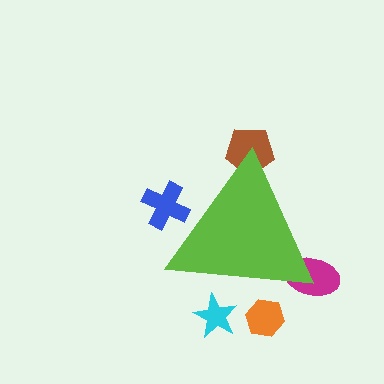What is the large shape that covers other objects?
A lime triangle.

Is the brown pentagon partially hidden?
Yes, the brown pentagon is partially hidden behind the lime triangle.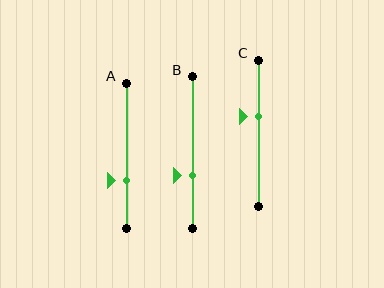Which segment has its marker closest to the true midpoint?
Segment C has its marker closest to the true midpoint.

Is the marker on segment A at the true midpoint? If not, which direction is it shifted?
No, the marker on segment A is shifted downward by about 17% of the segment length.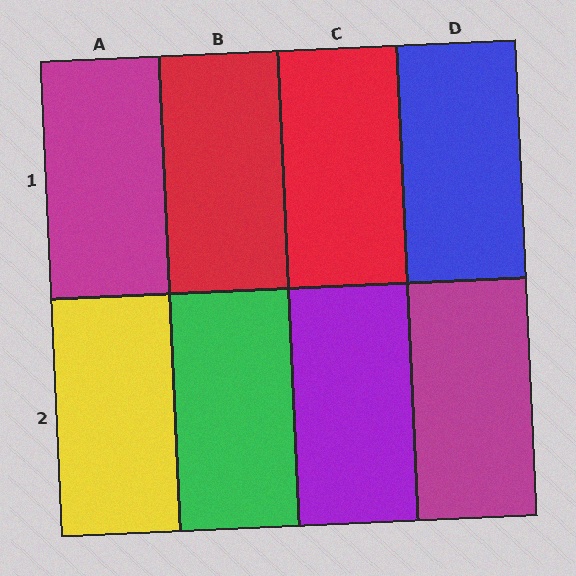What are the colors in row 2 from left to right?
Yellow, green, purple, magenta.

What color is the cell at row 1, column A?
Magenta.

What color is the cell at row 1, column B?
Red.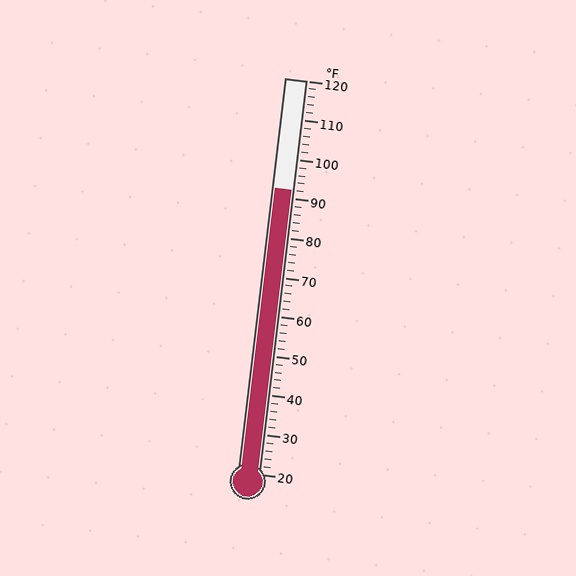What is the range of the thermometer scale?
The thermometer scale ranges from 20°F to 120°F.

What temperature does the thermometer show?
The thermometer shows approximately 92°F.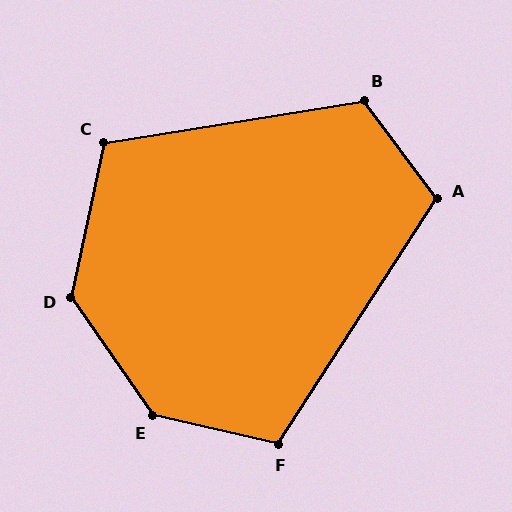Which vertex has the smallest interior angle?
F, at approximately 110 degrees.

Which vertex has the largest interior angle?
E, at approximately 138 degrees.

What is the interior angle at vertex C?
Approximately 111 degrees (obtuse).